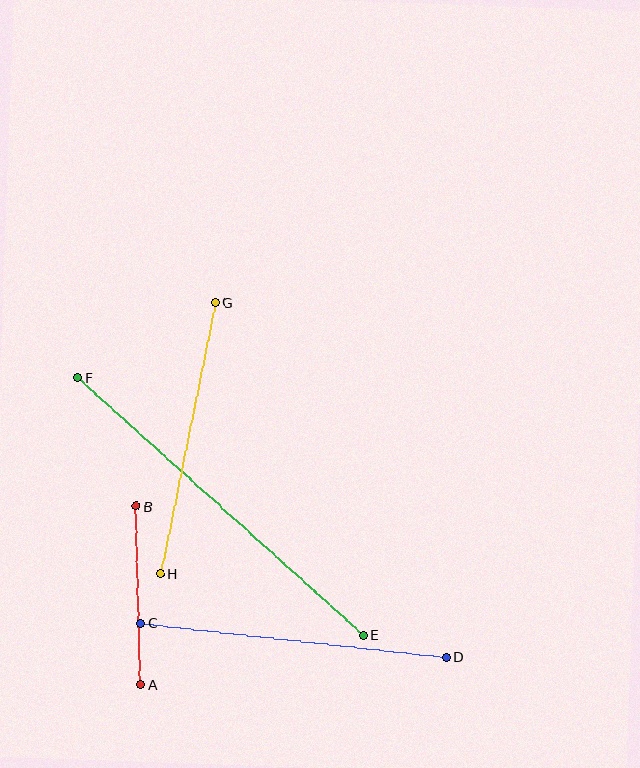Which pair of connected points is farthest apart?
Points E and F are farthest apart.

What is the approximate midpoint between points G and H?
The midpoint is at approximately (188, 438) pixels.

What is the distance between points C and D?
The distance is approximately 307 pixels.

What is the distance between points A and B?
The distance is approximately 178 pixels.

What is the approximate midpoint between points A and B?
The midpoint is at approximately (138, 595) pixels.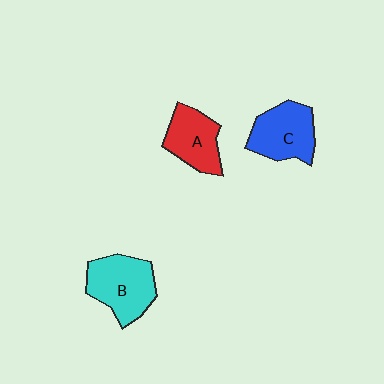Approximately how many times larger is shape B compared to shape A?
Approximately 1.3 times.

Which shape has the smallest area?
Shape A (red).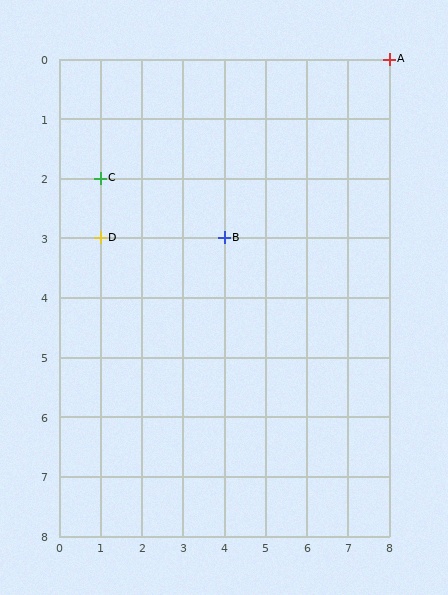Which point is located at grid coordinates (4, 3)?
Point B is at (4, 3).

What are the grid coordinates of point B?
Point B is at grid coordinates (4, 3).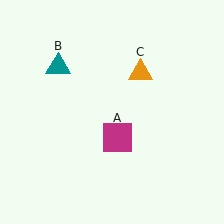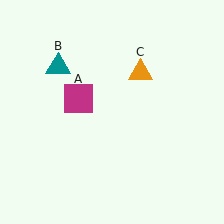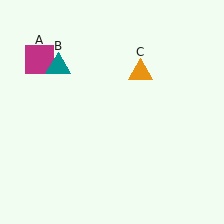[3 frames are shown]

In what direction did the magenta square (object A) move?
The magenta square (object A) moved up and to the left.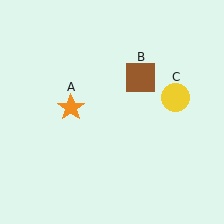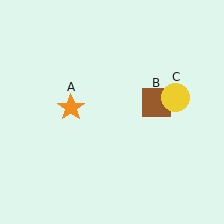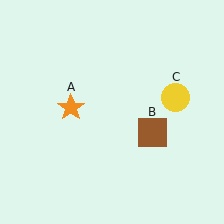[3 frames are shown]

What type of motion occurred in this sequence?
The brown square (object B) rotated clockwise around the center of the scene.